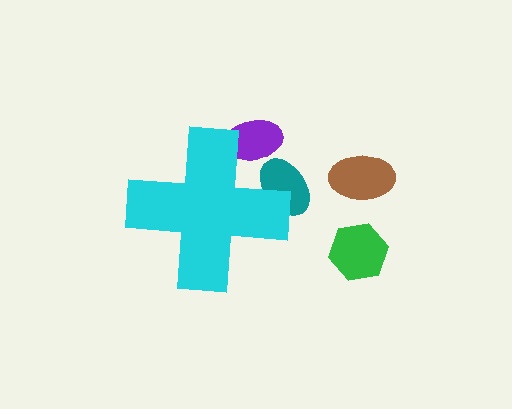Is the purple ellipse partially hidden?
Yes, the purple ellipse is partially hidden behind the cyan cross.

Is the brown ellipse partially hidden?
No, the brown ellipse is fully visible.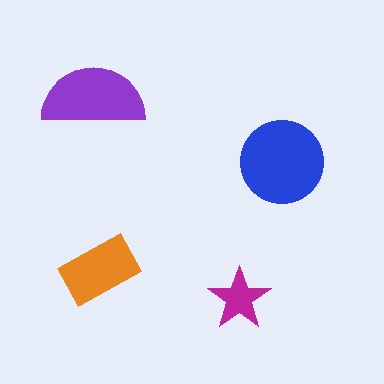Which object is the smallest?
The magenta star.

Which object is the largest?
The blue circle.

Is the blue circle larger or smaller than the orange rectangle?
Larger.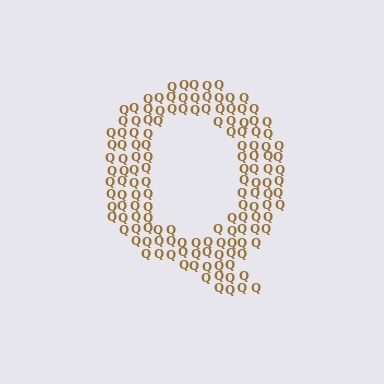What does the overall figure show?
The overall figure shows the letter Q.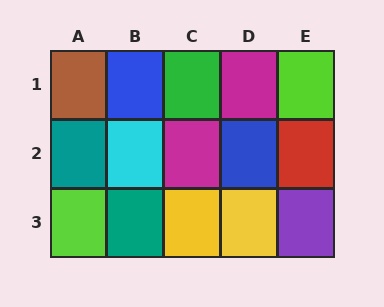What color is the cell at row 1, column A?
Brown.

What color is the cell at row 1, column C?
Green.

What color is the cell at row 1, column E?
Lime.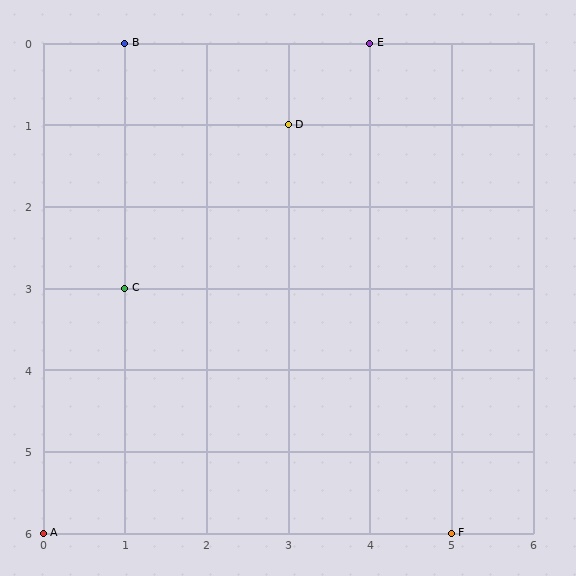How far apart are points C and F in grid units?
Points C and F are 4 columns and 3 rows apart (about 5.0 grid units diagonally).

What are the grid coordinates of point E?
Point E is at grid coordinates (4, 0).